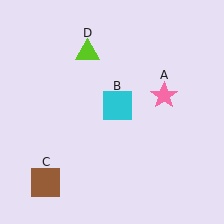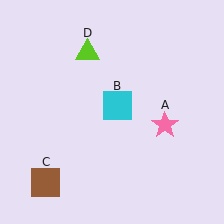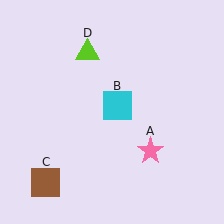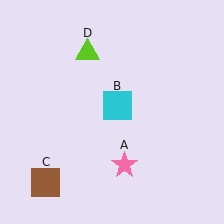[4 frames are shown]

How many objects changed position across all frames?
1 object changed position: pink star (object A).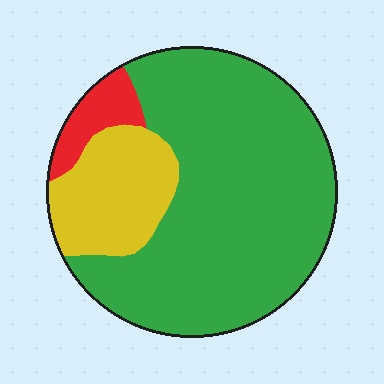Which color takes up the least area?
Red, at roughly 5%.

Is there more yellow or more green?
Green.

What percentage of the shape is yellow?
Yellow takes up about one fifth (1/5) of the shape.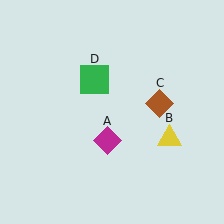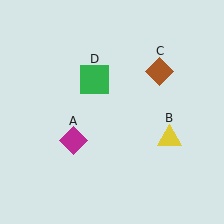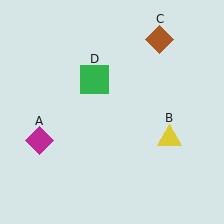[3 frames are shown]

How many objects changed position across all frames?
2 objects changed position: magenta diamond (object A), brown diamond (object C).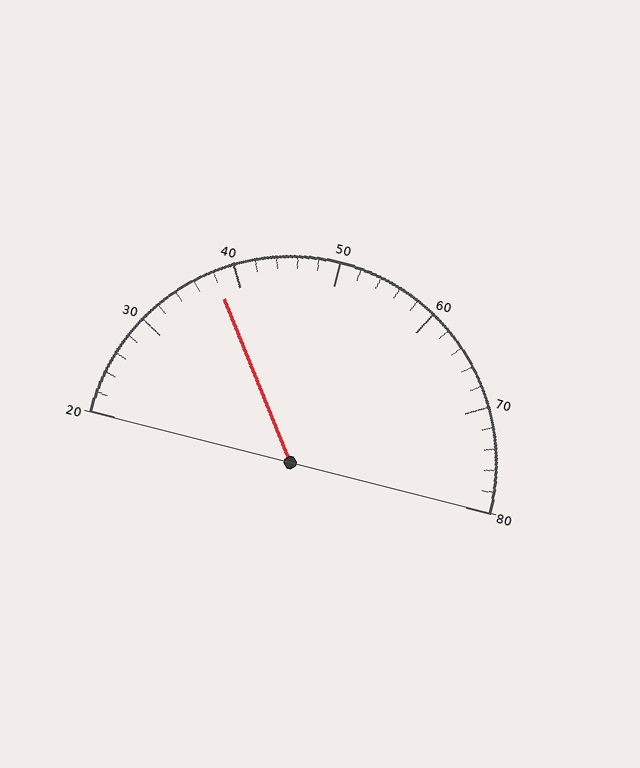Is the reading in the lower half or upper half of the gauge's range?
The reading is in the lower half of the range (20 to 80).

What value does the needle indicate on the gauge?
The needle indicates approximately 38.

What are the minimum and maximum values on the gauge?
The gauge ranges from 20 to 80.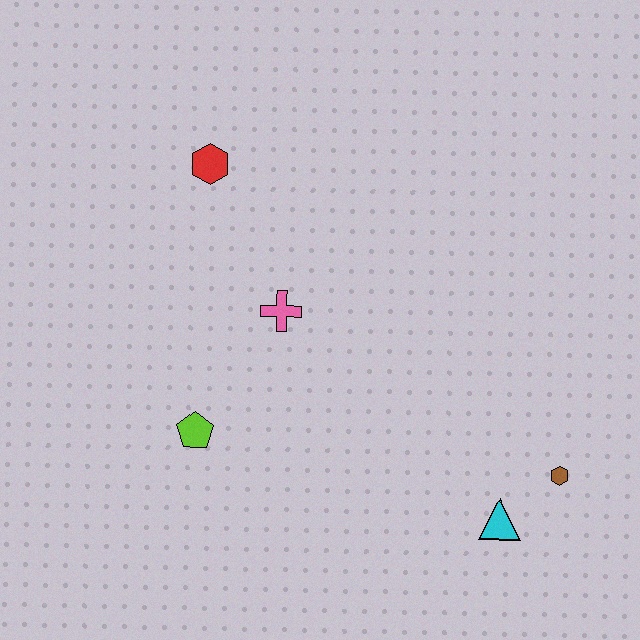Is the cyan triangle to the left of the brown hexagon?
Yes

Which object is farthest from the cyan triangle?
The red hexagon is farthest from the cyan triangle.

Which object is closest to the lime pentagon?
The pink cross is closest to the lime pentagon.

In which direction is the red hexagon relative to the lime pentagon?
The red hexagon is above the lime pentagon.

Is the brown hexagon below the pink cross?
Yes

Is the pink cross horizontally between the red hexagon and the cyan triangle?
Yes